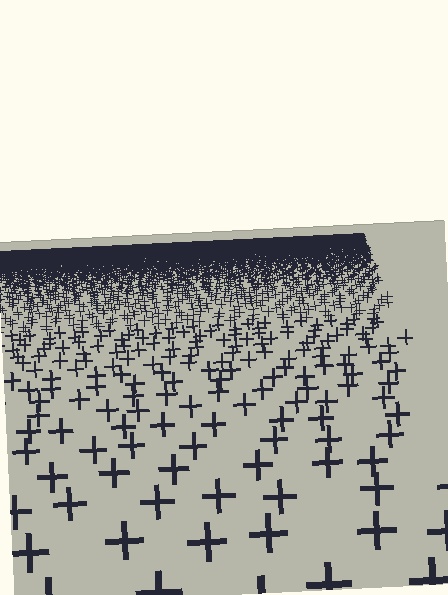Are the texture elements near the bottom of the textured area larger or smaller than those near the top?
Larger. Near the bottom, elements are closer to the viewer and appear at a bigger on-screen size.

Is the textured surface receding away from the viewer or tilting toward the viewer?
The surface is receding away from the viewer. Texture elements get smaller and denser toward the top.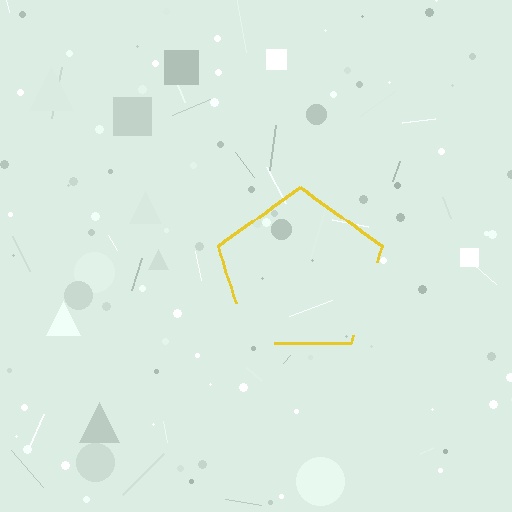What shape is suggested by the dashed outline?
The dashed outline suggests a pentagon.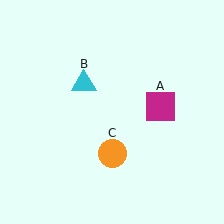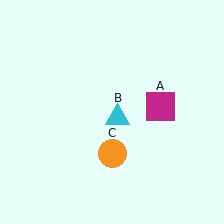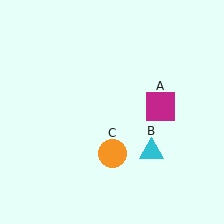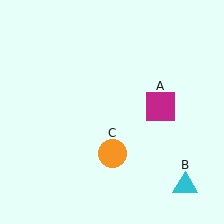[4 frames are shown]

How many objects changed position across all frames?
1 object changed position: cyan triangle (object B).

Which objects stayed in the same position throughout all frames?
Magenta square (object A) and orange circle (object C) remained stationary.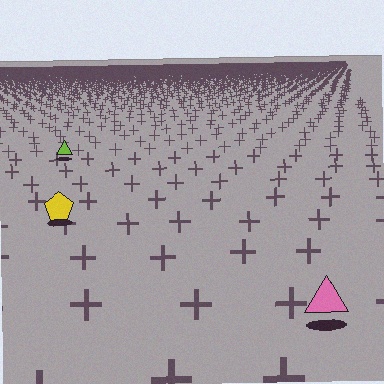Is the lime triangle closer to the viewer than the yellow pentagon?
No. The yellow pentagon is closer — you can tell from the texture gradient: the ground texture is coarser near it.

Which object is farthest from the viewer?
The lime triangle is farthest from the viewer. It appears smaller and the ground texture around it is denser.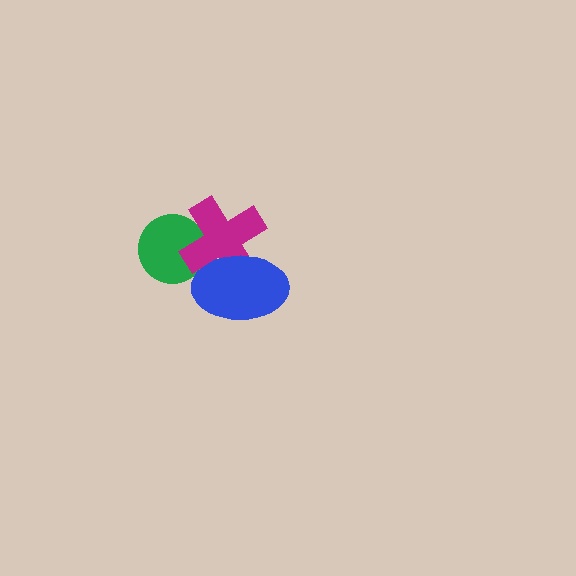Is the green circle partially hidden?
Yes, it is partially covered by another shape.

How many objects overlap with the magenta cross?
2 objects overlap with the magenta cross.